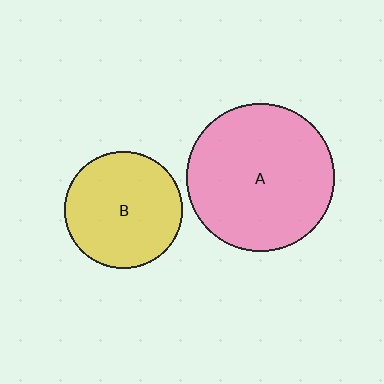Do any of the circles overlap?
No, none of the circles overlap.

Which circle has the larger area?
Circle A (pink).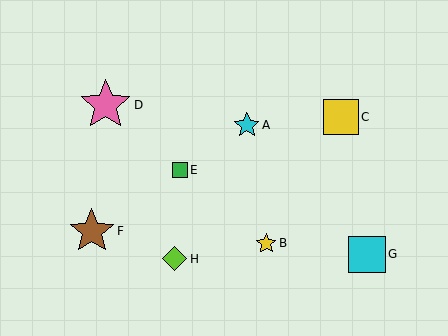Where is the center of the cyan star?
The center of the cyan star is at (247, 125).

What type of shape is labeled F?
Shape F is a brown star.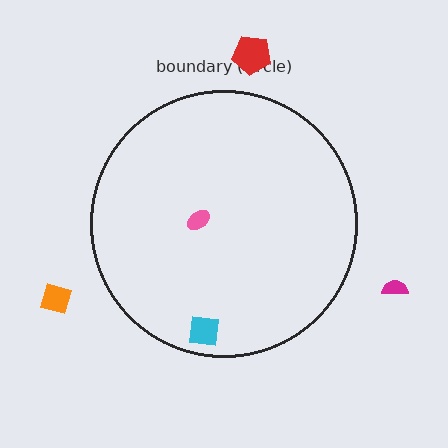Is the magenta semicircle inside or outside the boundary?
Outside.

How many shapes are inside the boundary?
2 inside, 3 outside.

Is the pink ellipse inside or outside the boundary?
Inside.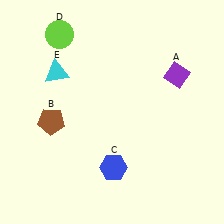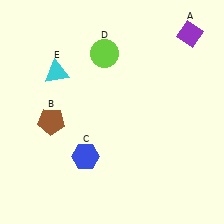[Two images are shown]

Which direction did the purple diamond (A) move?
The purple diamond (A) moved up.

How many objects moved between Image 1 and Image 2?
3 objects moved between the two images.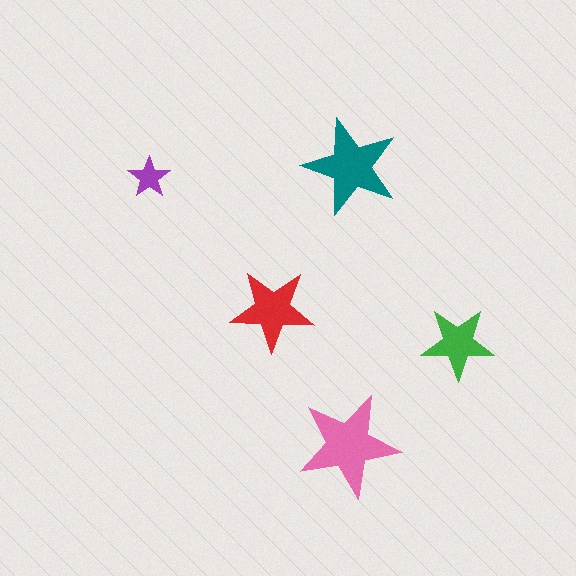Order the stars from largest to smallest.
the pink one, the teal one, the red one, the green one, the purple one.